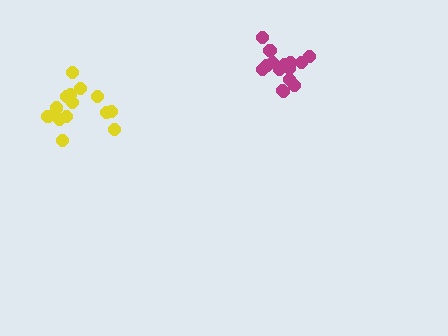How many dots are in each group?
Group 1: 14 dots, Group 2: 15 dots (29 total).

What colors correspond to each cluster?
The clusters are colored: yellow, magenta.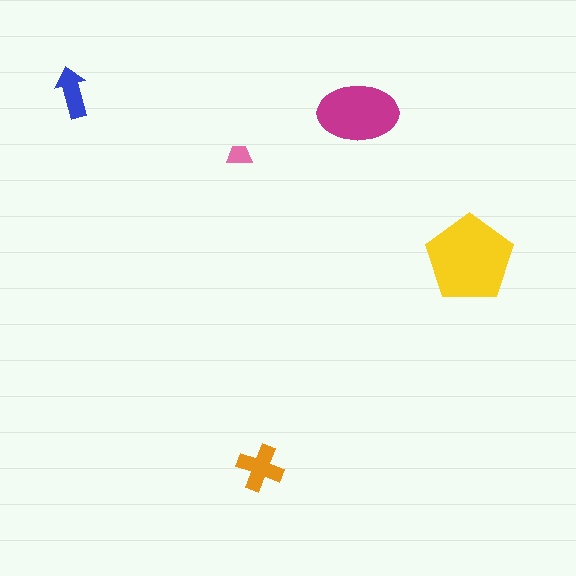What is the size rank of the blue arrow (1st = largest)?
4th.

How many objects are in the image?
There are 5 objects in the image.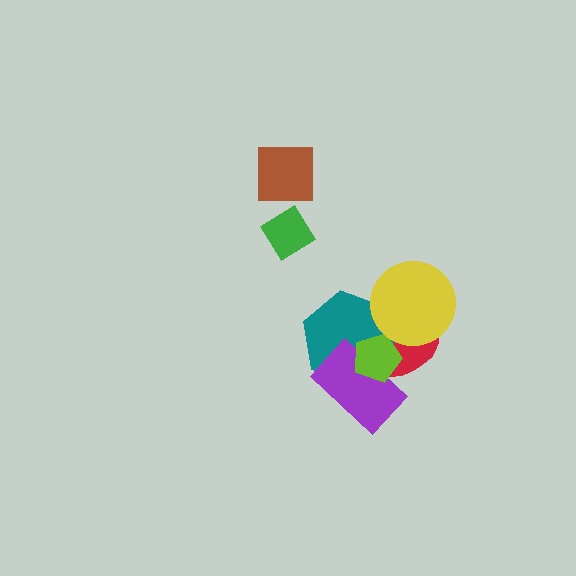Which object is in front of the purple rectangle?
The lime pentagon is in front of the purple rectangle.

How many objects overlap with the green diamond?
0 objects overlap with the green diamond.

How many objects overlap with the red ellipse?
4 objects overlap with the red ellipse.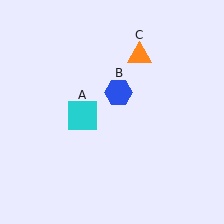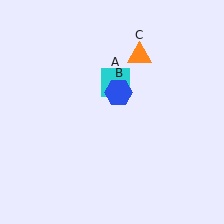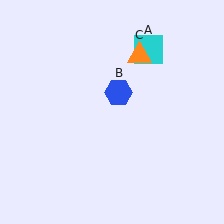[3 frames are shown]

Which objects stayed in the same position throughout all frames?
Blue hexagon (object B) and orange triangle (object C) remained stationary.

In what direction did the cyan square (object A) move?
The cyan square (object A) moved up and to the right.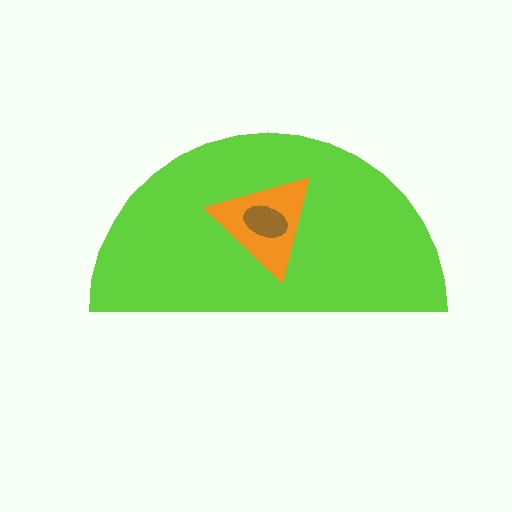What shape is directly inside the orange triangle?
The brown ellipse.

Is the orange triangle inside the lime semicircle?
Yes.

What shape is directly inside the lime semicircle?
The orange triangle.